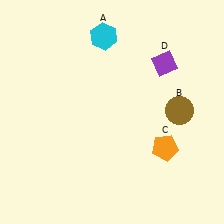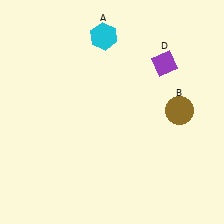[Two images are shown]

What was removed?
The orange pentagon (C) was removed in Image 2.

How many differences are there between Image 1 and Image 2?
There is 1 difference between the two images.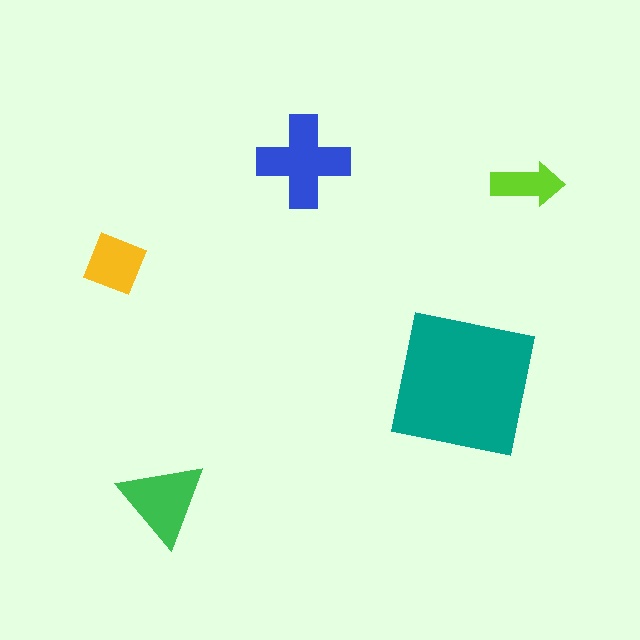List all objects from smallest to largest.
The lime arrow, the yellow diamond, the green triangle, the blue cross, the teal square.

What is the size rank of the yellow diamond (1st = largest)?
4th.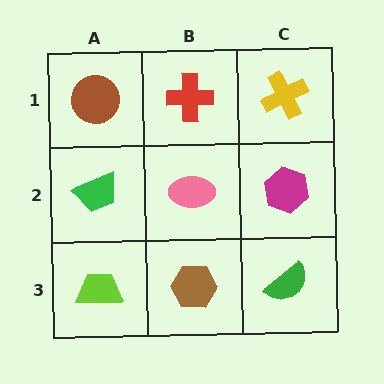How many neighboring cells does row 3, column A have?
2.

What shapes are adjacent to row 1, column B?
A pink ellipse (row 2, column B), a brown circle (row 1, column A), a yellow cross (row 1, column C).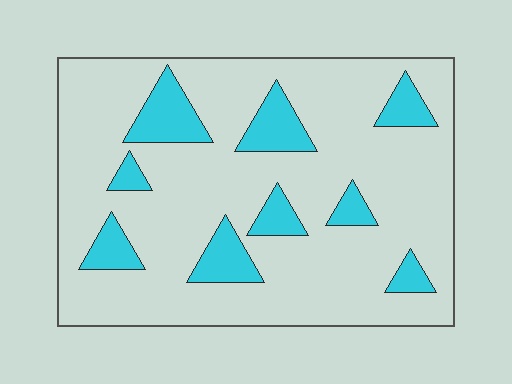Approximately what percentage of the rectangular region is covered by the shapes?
Approximately 15%.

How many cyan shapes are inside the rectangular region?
9.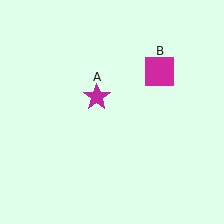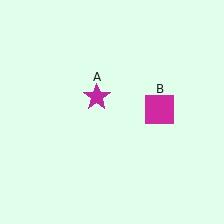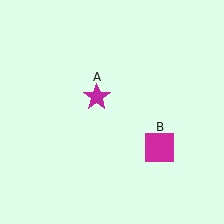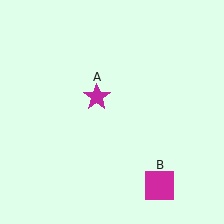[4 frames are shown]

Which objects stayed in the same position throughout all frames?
Magenta star (object A) remained stationary.